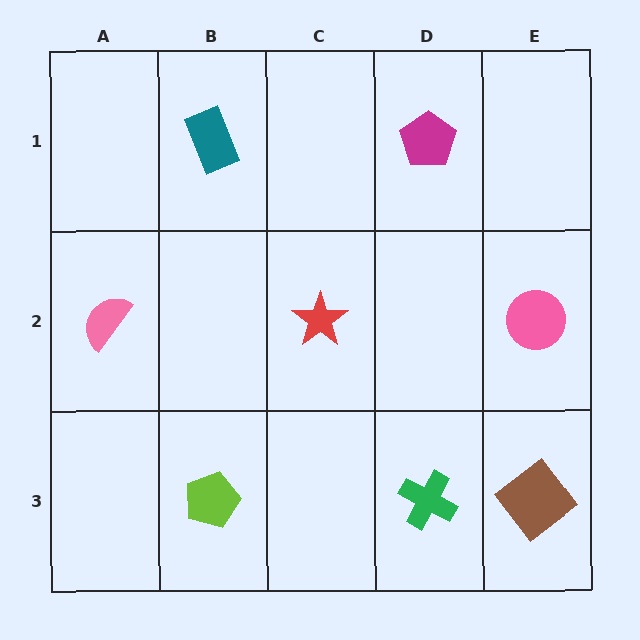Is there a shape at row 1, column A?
No, that cell is empty.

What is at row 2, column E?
A pink circle.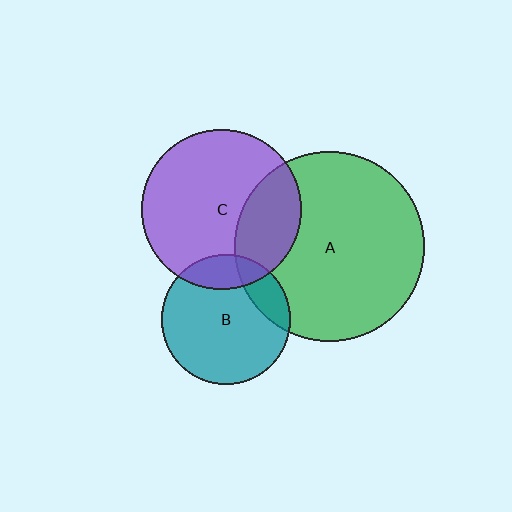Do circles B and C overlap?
Yes.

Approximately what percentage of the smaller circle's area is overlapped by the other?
Approximately 15%.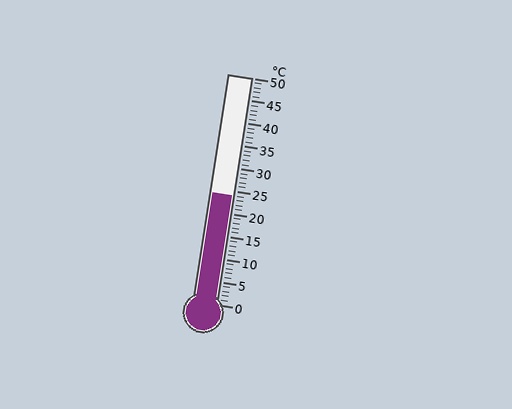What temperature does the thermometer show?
The thermometer shows approximately 24°C.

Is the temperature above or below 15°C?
The temperature is above 15°C.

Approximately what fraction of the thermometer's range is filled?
The thermometer is filled to approximately 50% of its range.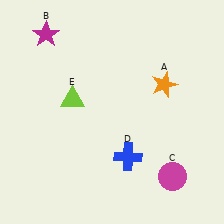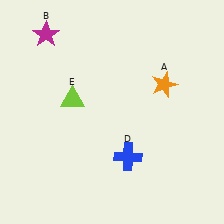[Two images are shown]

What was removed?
The magenta circle (C) was removed in Image 2.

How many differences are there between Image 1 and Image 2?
There is 1 difference between the two images.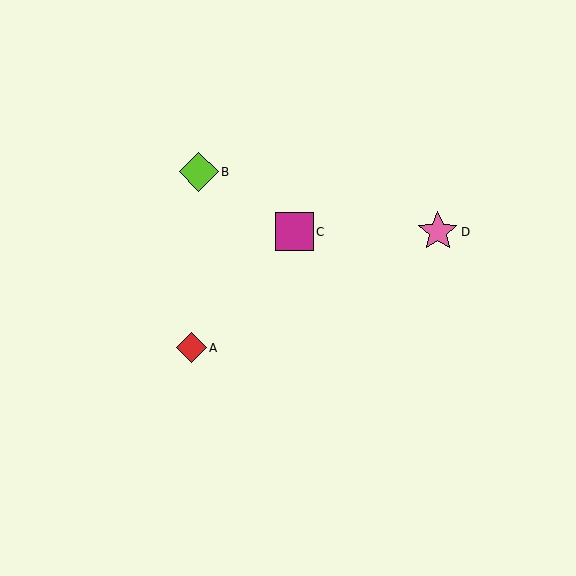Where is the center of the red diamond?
The center of the red diamond is at (191, 348).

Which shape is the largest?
The pink star (labeled D) is the largest.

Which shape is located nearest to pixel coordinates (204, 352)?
The red diamond (labeled A) at (191, 348) is nearest to that location.